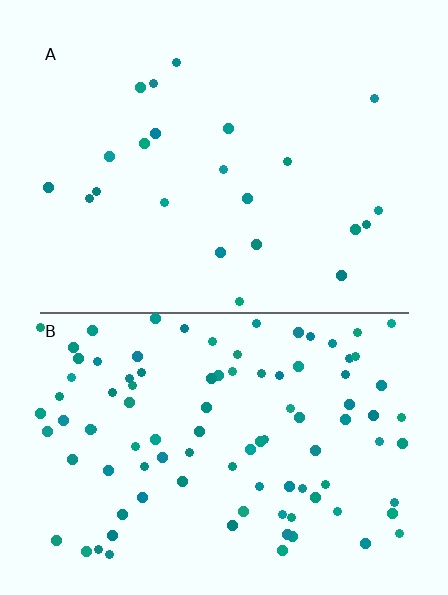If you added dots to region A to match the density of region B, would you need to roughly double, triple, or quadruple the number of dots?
Approximately quadruple.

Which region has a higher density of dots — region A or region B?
B (the bottom).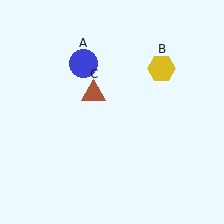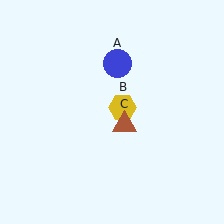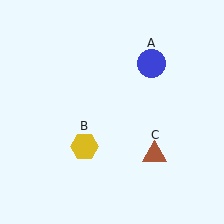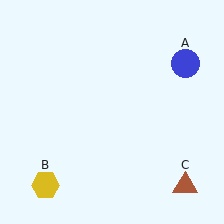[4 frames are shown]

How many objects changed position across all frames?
3 objects changed position: blue circle (object A), yellow hexagon (object B), brown triangle (object C).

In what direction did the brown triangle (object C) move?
The brown triangle (object C) moved down and to the right.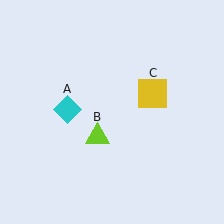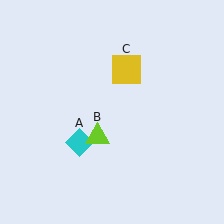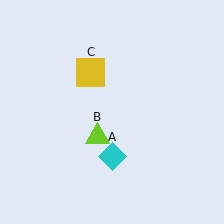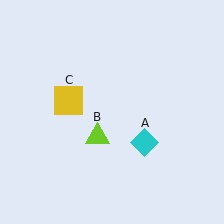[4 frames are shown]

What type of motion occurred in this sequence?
The cyan diamond (object A), yellow square (object C) rotated counterclockwise around the center of the scene.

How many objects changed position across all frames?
2 objects changed position: cyan diamond (object A), yellow square (object C).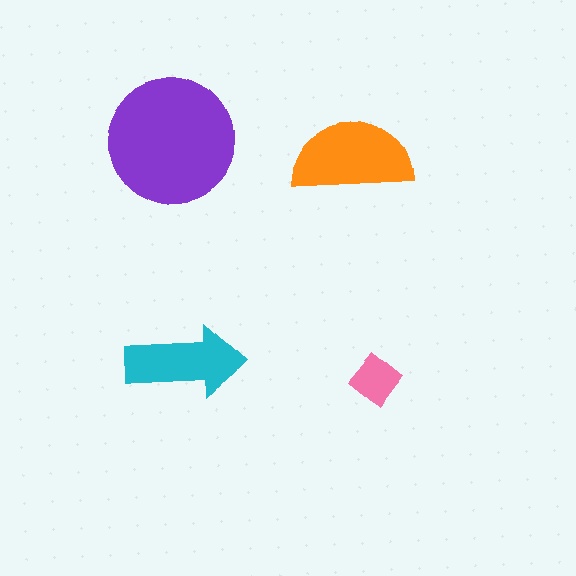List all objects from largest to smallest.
The purple circle, the orange semicircle, the cyan arrow, the pink diamond.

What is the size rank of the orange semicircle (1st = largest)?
2nd.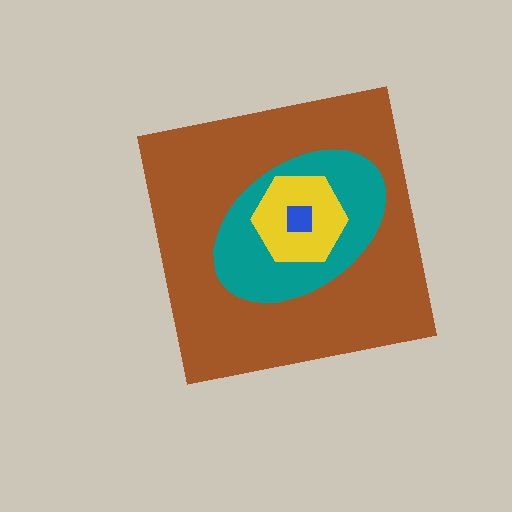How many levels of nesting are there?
4.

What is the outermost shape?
The brown square.